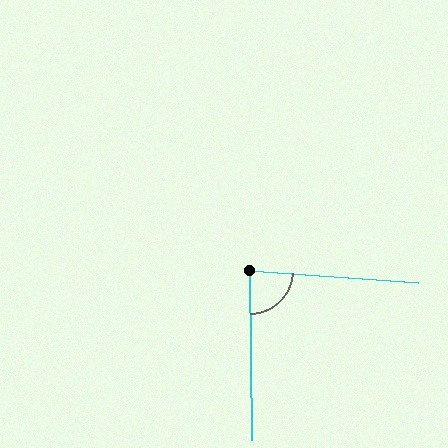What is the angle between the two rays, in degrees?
Approximately 85 degrees.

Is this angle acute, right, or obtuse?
It is approximately a right angle.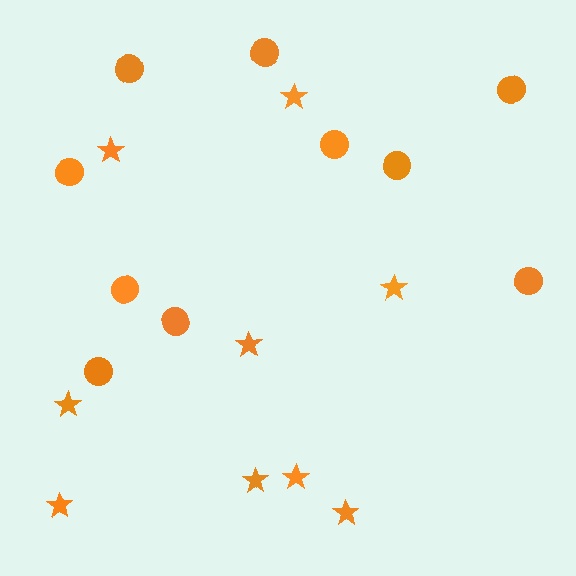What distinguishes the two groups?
There are 2 groups: one group of circles (10) and one group of stars (9).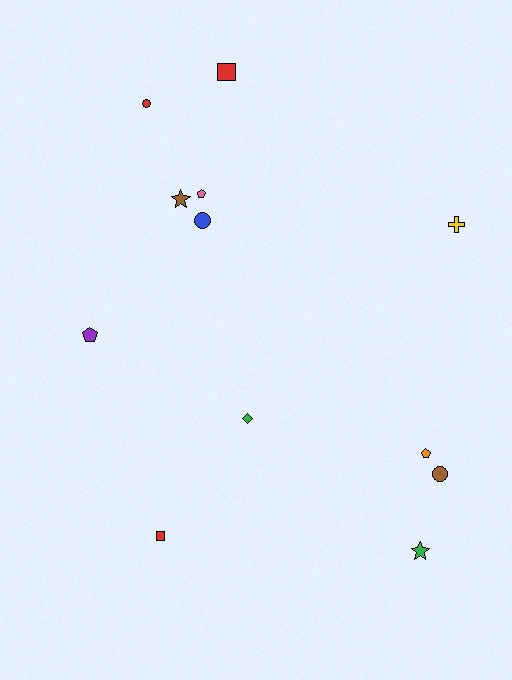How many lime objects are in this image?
There are no lime objects.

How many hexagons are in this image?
There are no hexagons.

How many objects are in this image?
There are 12 objects.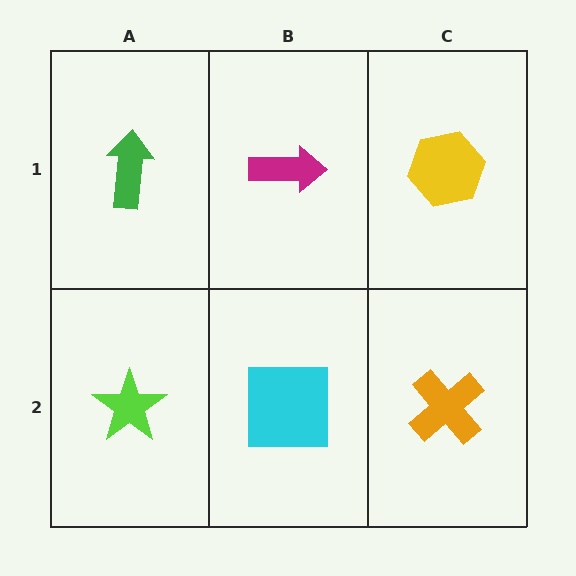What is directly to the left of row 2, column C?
A cyan square.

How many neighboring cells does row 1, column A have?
2.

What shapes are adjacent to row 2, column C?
A yellow hexagon (row 1, column C), a cyan square (row 2, column B).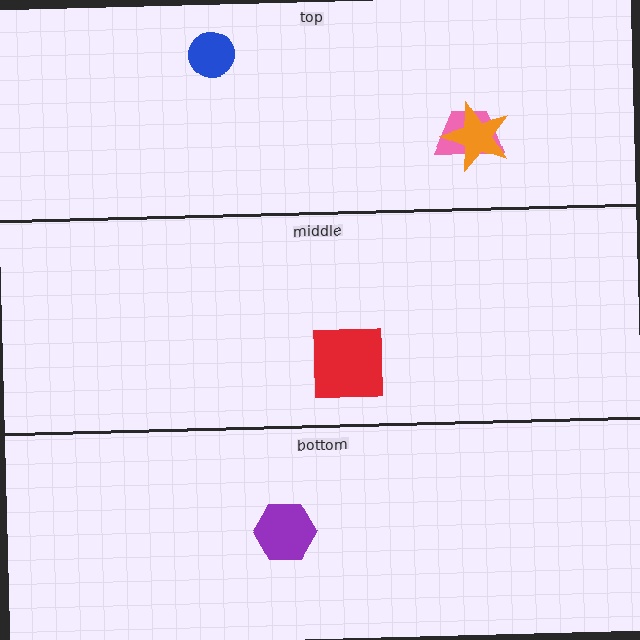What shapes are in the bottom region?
The purple hexagon.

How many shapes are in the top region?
3.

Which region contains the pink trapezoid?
The top region.